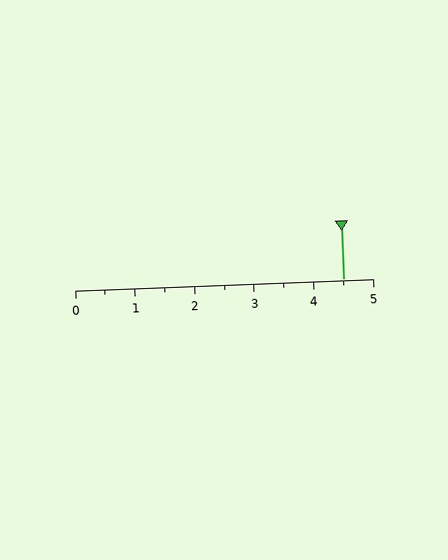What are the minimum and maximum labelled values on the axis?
The axis runs from 0 to 5.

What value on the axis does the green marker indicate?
The marker indicates approximately 4.5.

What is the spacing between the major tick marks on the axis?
The major ticks are spaced 1 apart.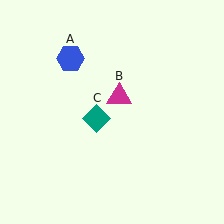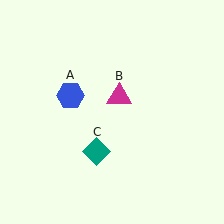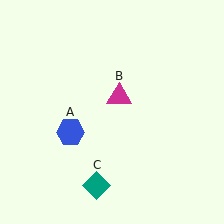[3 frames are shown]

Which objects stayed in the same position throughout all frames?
Magenta triangle (object B) remained stationary.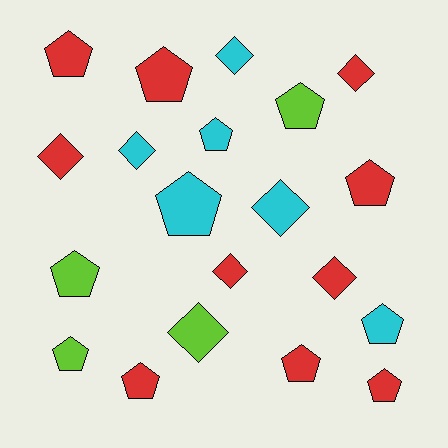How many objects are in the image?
There are 20 objects.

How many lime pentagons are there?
There are 3 lime pentagons.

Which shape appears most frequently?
Pentagon, with 12 objects.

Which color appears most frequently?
Red, with 10 objects.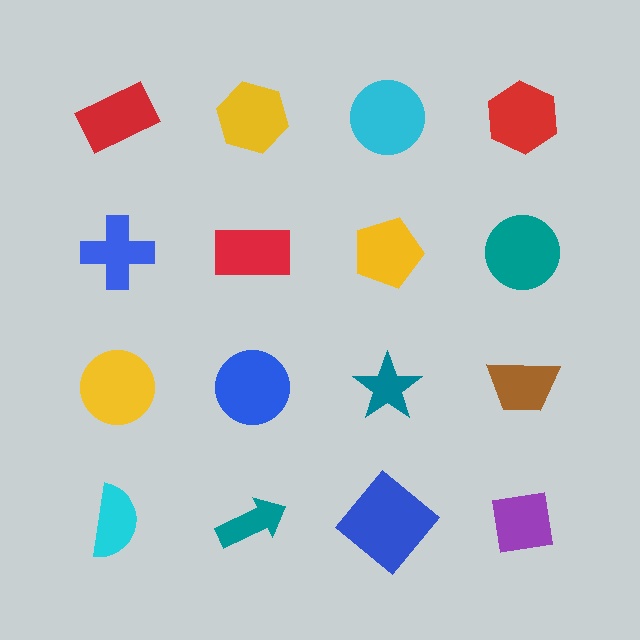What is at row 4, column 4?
A purple square.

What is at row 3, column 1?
A yellow circle.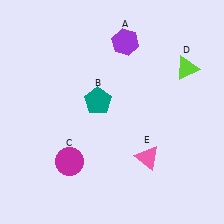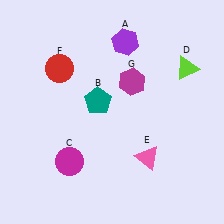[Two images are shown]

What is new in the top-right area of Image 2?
A magenta hexagon (G) was added in the top-right area of Image 2.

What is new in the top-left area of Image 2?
A red circle (F) was added in the top-left area of Image 2.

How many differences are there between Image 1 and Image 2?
There are 2 differences between the two images.